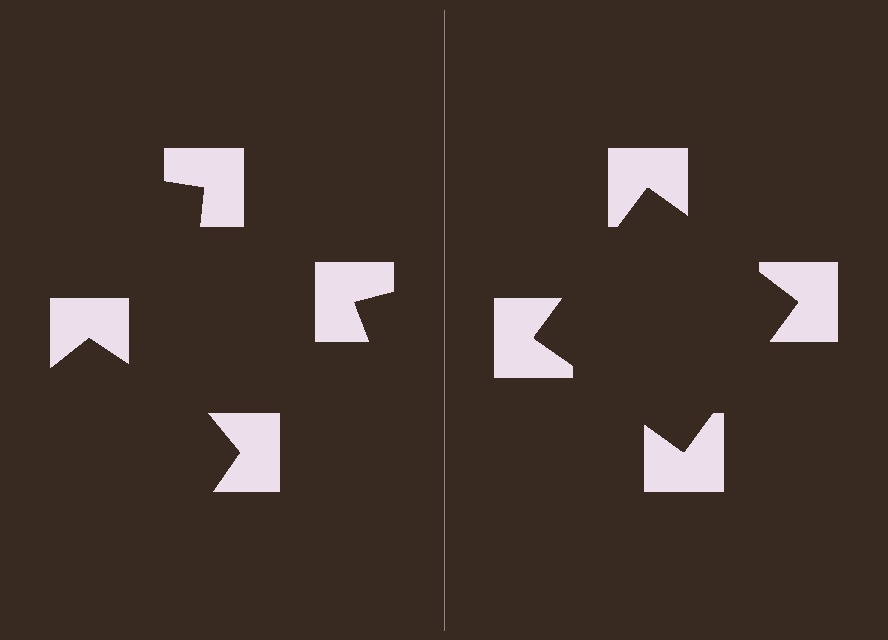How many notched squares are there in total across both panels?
8 — 4 on each side.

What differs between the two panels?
The notched squares are positioned identically on both sides; only the wedge orientations differ. On the right they align to a square; on the left they are misaligned.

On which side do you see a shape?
An illusory square appears on the right side. On the left side the wedge cuts are rotated, so no coherent shape forms.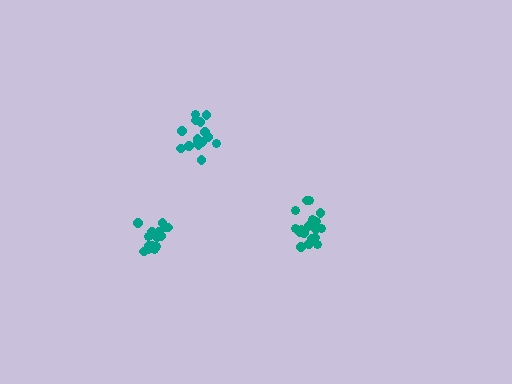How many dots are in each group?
Group 1: 20 dots, Group 2: 15 dots, Group 3: 19 dots (54 total).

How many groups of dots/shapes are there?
There are 3 groups.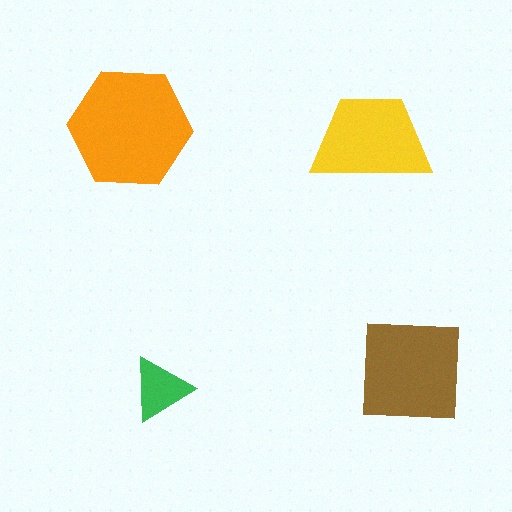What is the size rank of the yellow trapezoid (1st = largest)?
3rd.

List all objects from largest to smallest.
The orange hexagon, the brown square, the yellow trapezoid, the green triangle.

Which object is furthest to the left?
The orange hexagon is leftmost.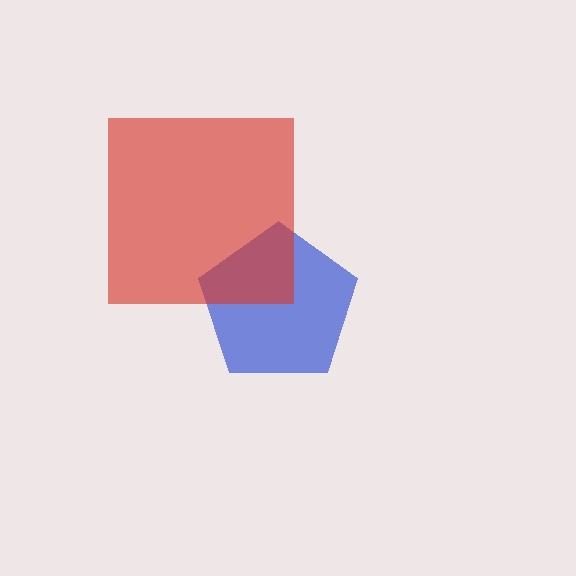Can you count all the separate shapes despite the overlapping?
Yes, there are 2 separate shapes.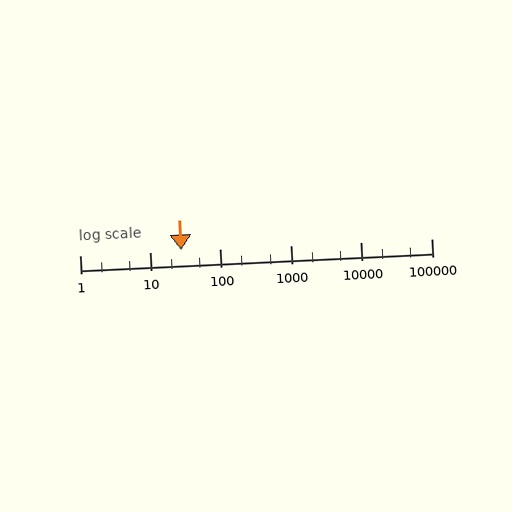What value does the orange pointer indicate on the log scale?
The pointer indicates approximately 28.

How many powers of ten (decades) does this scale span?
The scale spans 5 decades, from 1 to 100000.